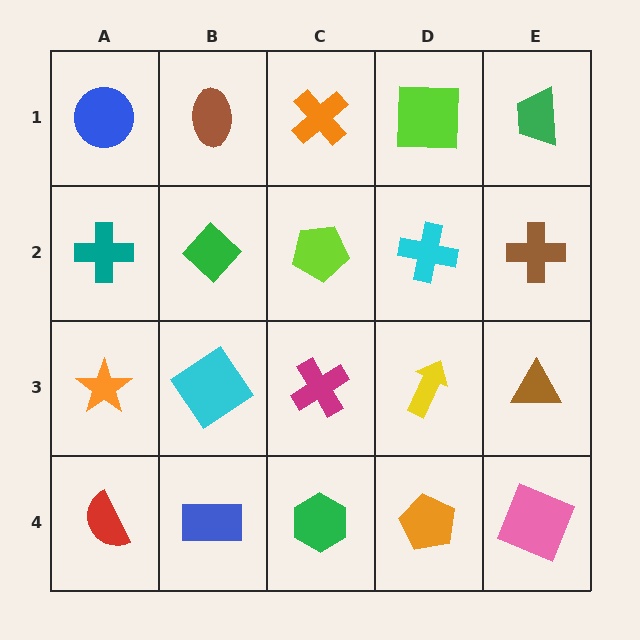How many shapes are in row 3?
5 shapes.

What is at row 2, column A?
A teal cross.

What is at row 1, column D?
A lime square.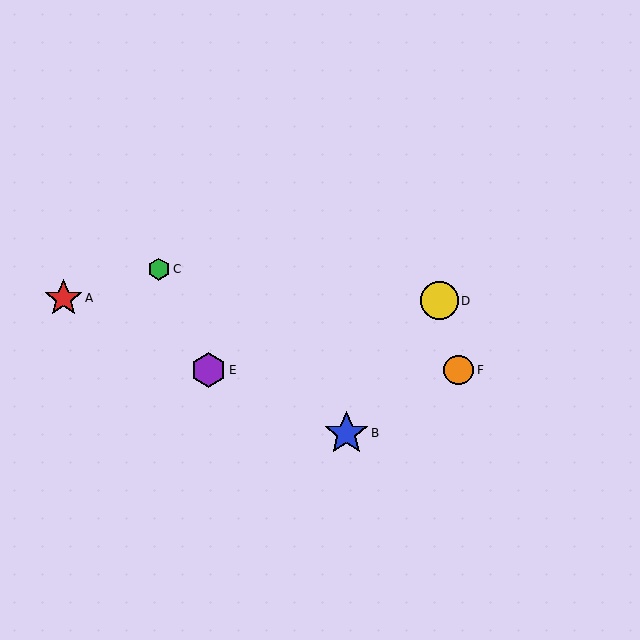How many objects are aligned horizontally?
2 objects (E, F) are aligned horizontally.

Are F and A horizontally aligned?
No, F is at y≈370 and A is at y≈298.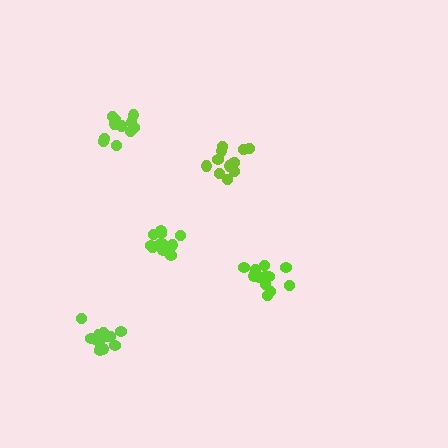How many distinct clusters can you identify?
There are 5 distinct clusters.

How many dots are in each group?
Group 1: 12 dots, Group 2: 13 dots, Group 3: 12 dots, Group 4: 11 dots, Group 5: 11 dots (59 total).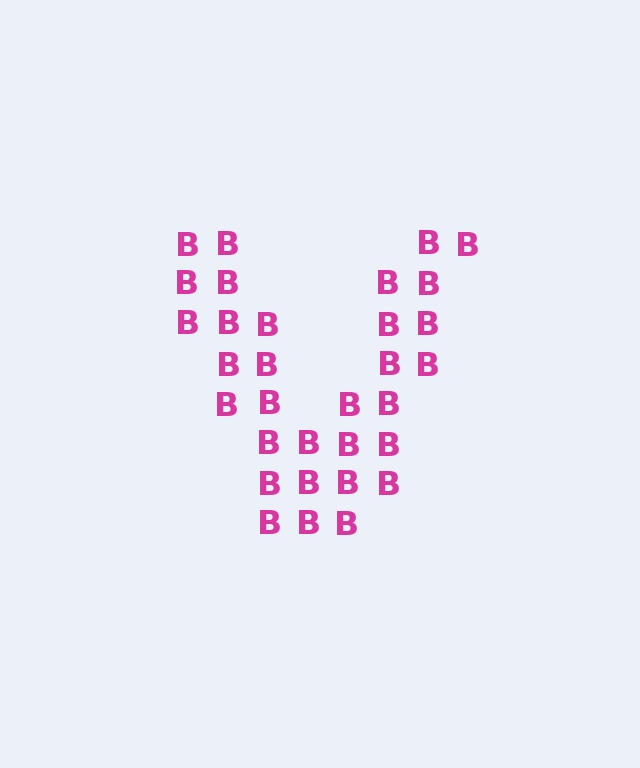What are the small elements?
The small elements are letter B's.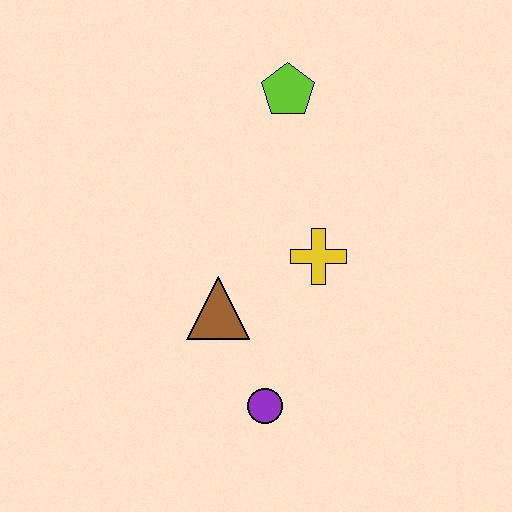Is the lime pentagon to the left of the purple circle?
No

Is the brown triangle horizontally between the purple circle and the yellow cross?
No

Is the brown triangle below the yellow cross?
Yes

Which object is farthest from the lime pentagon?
The purple circle is farthest from the lime pentagon.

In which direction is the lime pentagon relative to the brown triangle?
The lime pentagon is above the brown triangle.